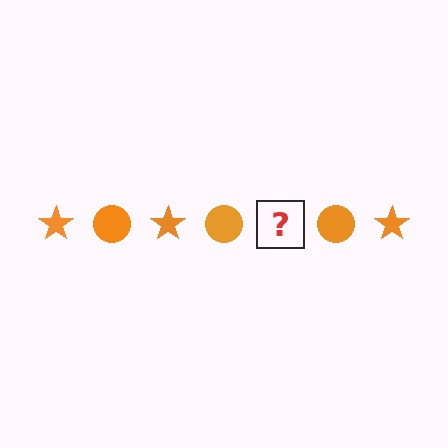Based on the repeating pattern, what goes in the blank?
The blank should be an orange star.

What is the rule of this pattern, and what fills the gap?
The rule is that the pattern cycles through star, circle shapes in orange. The gap should be filled with an orange star.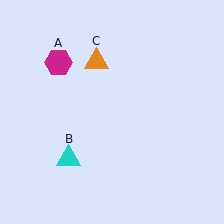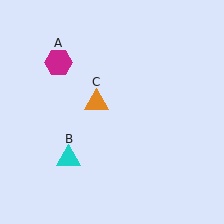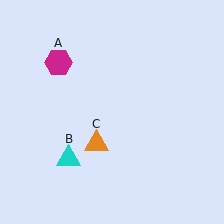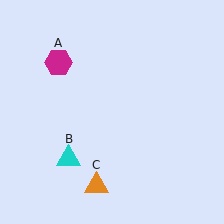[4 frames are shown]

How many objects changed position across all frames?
1 object changed position: orange triangle (object C).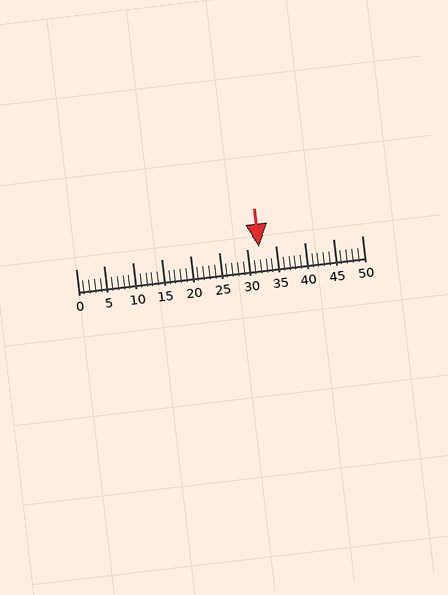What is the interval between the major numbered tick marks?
The major tick marks are spaced 5 units apart.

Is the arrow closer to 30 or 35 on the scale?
The arrow is closer to 30.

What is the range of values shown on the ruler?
The ruler shows values from 0 to 50.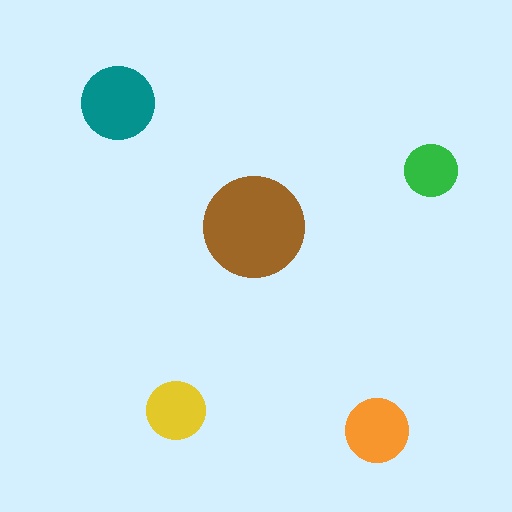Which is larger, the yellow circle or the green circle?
The yellow one.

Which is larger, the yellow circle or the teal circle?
The teal one.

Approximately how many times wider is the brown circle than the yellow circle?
About 1.5 times wider.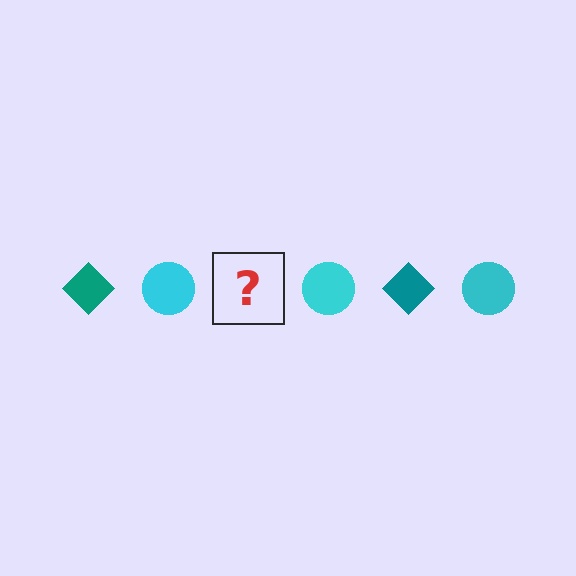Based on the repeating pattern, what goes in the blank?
The blank should be a teal diamond.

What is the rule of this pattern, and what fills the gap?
The rule is that the pattern alternates between teal diamond and cyan circle. The gap should be filled with a teal diamond.